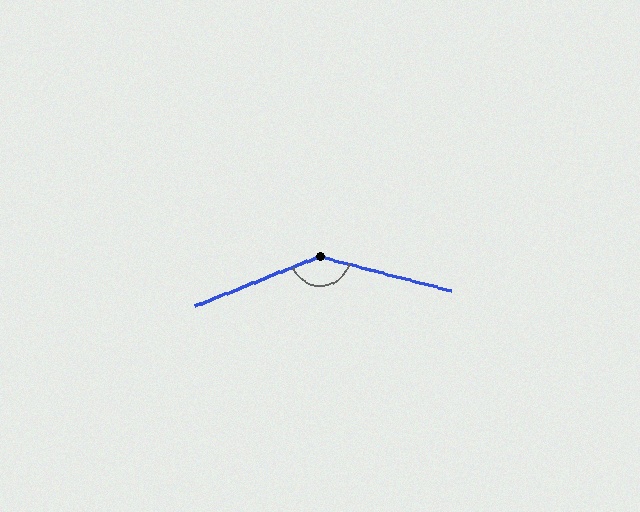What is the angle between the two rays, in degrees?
Approximately 144 degrees.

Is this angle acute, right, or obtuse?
It is obtuse.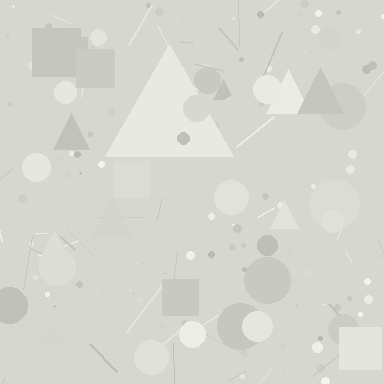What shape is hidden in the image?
A triangle is hidden in the image.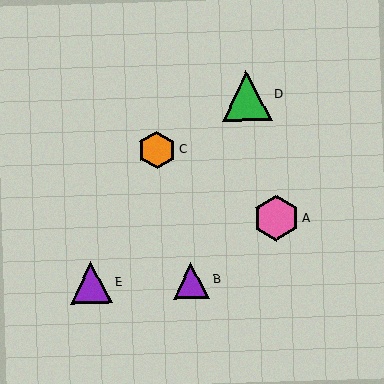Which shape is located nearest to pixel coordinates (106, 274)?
The purple triangle (labeled E) at (91, 283) is nearest to that location.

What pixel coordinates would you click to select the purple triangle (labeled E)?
Click at (91, 283) to select the purple triangle E.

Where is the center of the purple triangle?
The center of the purple triangle is at (91, 283).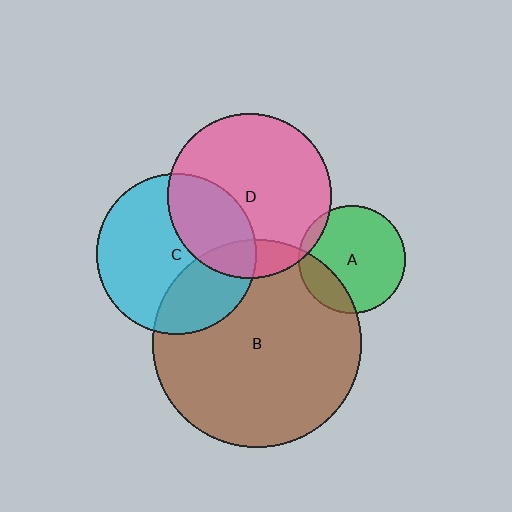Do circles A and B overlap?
Yes.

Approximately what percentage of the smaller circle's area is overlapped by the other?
Approximately 20%.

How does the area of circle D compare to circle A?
Approximately 2.3 times.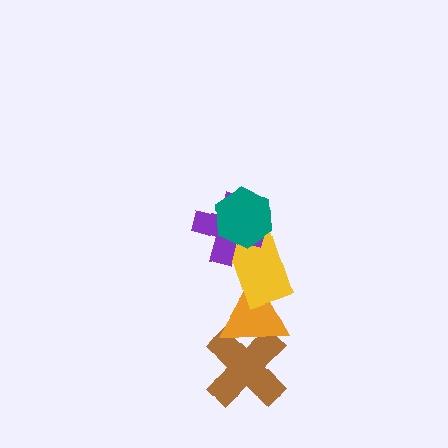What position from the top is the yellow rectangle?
The yellow rectangle is 3rd from the top.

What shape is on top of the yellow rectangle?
The purple cross is on top of the yellow rectangle.